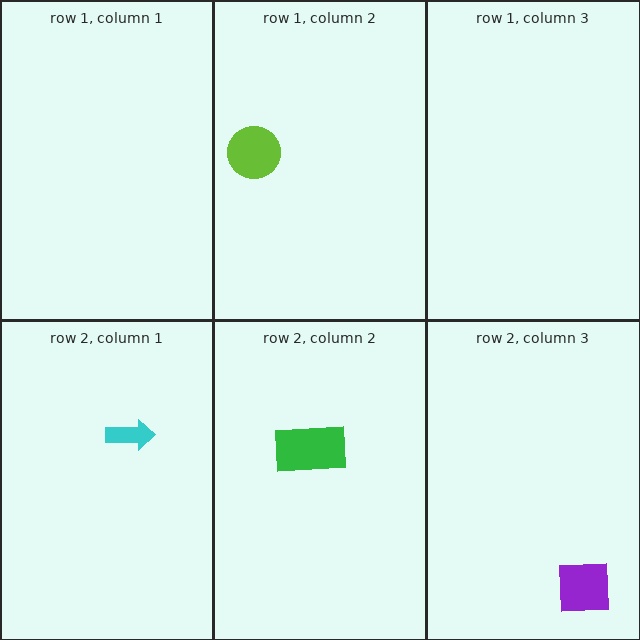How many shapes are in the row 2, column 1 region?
1.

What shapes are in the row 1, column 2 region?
The lime circle.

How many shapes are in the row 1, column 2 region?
1.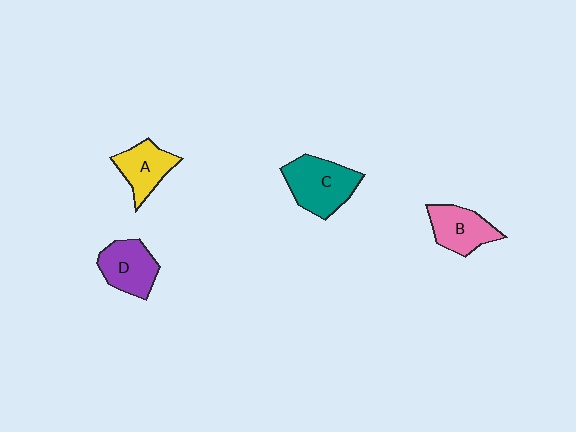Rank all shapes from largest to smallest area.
From largest to smallest: C (teal), D (purple), B (pink), A (yellow).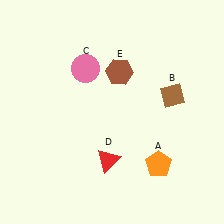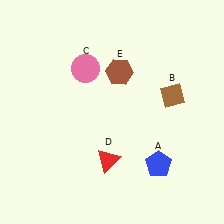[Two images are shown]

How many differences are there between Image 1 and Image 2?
There is 1 difference between the two images.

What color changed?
The pentagon (A) changed from orange in Image 1 to blue in Image 2.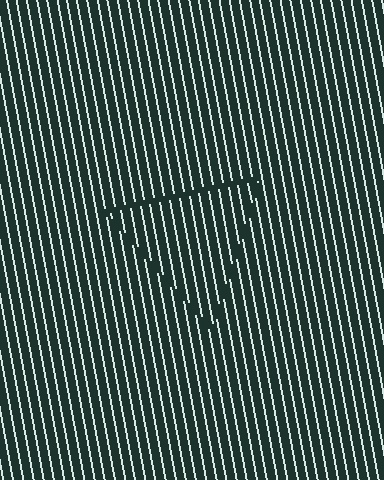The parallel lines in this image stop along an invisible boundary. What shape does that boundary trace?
An illusory triangle. The interior of the shape contains the same grating, shifted by half a period — the contour is defined by the phase discontinuity where line-ends from the inner and outer gratings abut.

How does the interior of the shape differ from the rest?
The interior of the shape contains the same grating, shifted by half a period — the contour is defined by the phase discontinuity where line-ends from the inner and outer gratings abut.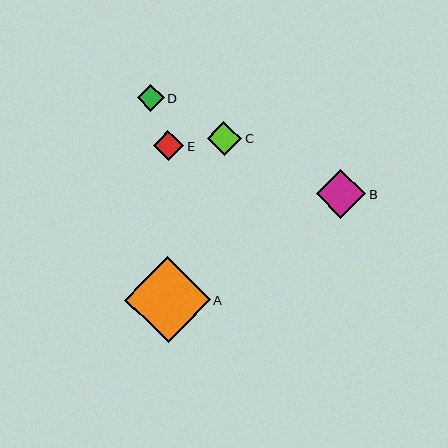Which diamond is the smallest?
Diamond D is the smallest with a size of approximately 27 pixels.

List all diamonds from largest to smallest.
From largest to smallest: A, B, C, E, D.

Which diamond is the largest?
Diamond A is the largest with a size of approximately 86 pixels.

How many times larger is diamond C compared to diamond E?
Diamond C is approximately 1.2 times the size of diamond E.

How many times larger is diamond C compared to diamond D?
Diamond C is approximately 1.3 times the size of diamond D.